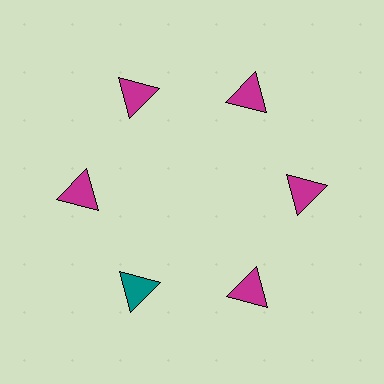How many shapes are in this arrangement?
There are 6 shapes arranged in a ring pattern.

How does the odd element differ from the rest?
It has a different color: teal instead of magenta.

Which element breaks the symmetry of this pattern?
The teal triangle at roughly the 7 o'clock position breaks the symmetry. All other shapes are magenta triangles.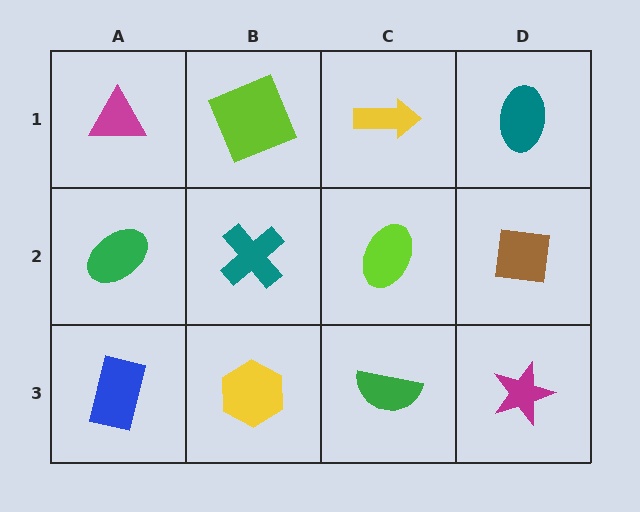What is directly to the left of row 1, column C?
A lime square.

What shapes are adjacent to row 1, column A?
A green ellipse (row 2, column A), a lime square (row 1, column B).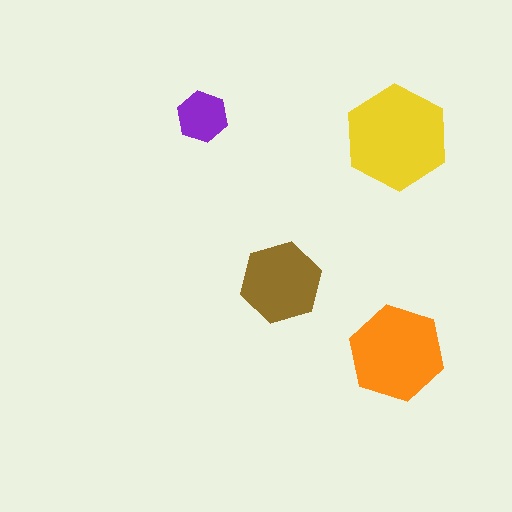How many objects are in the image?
There are 4 objects in the image.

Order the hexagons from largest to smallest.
the yellow one, the orange one, the brown one, the purple one.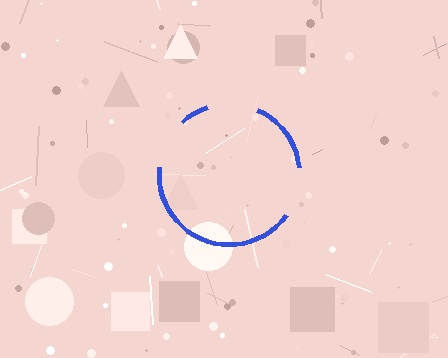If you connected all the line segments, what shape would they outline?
They would outline a circle.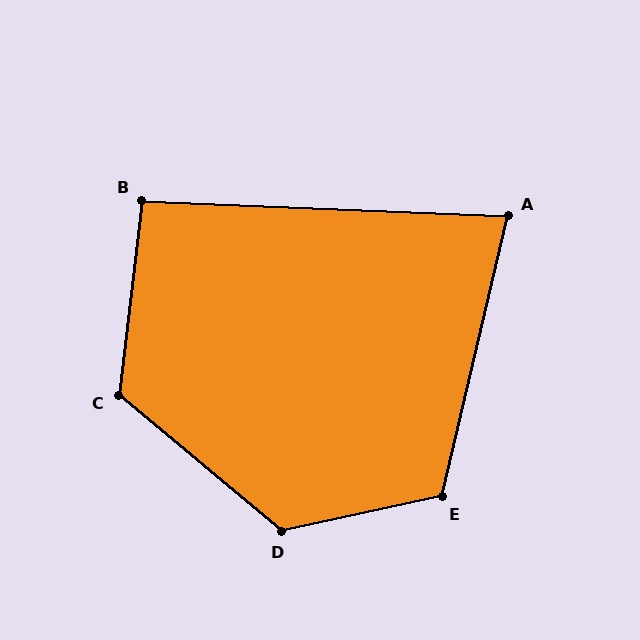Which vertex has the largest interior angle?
D, at approximately 128 degrees.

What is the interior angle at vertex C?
Approximately 123 degrees (obtuse).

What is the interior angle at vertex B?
Approximately 94 degrees (approximately right).